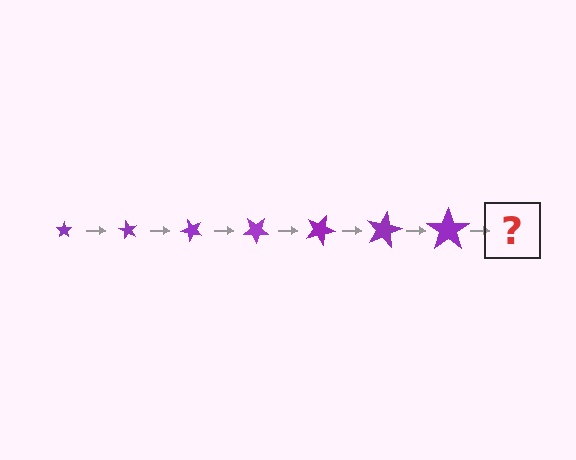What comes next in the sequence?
The next element should be a star, larger than the previous one and rotated 420 degrees from the start.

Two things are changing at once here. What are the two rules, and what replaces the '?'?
The two rules are that the star grows larger each step and it rotates 60 degrees each step. The '?' should be a star, larger than the previous one and rotated 420 degrees from the start.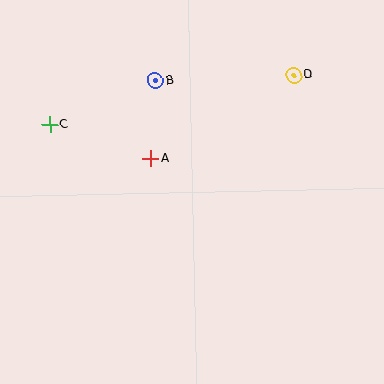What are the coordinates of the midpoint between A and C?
The midpoint between A and C is at (100, 141).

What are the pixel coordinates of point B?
Point B is at (155, 81).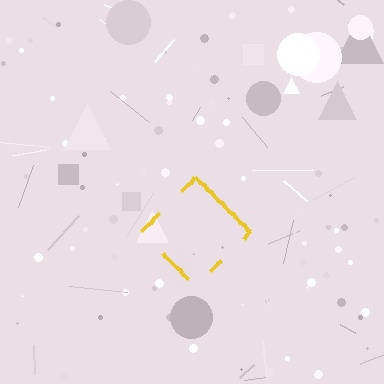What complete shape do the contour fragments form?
The contour fragments form a diamond.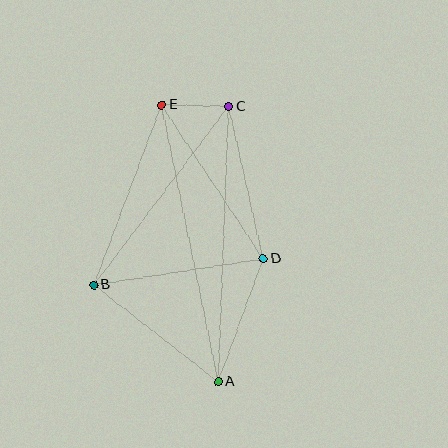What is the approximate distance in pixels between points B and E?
The distance between B and E is approximately 192 pixels.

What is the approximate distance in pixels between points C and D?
The distance between C and D is approximately 156 pixels.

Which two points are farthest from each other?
Points A and E are farthest from each other.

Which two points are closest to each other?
Points C and E are closest to each other.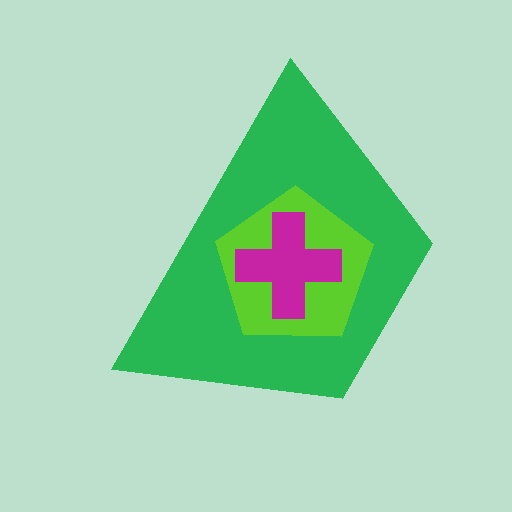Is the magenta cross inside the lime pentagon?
Yes.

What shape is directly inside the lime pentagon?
The magenta cross.